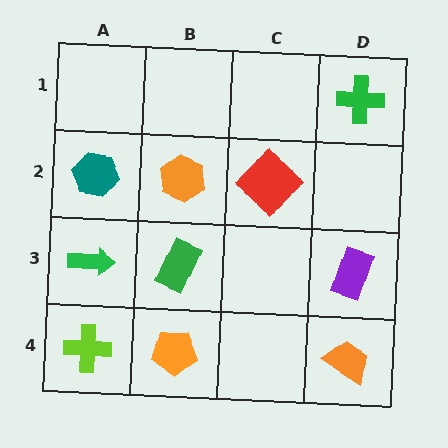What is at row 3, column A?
A green arrow.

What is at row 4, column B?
An orange pentagon.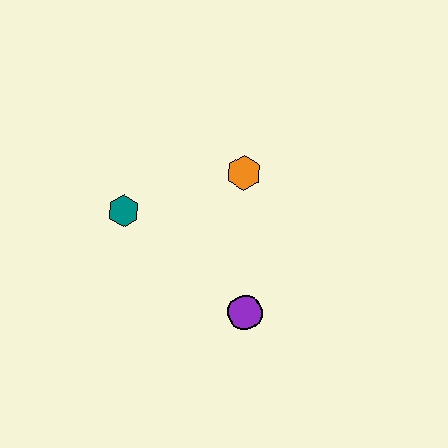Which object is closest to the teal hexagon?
The orange hexagon is closest to the teal hexagon.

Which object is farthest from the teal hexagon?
The purple circle is farthest from the teal hexagon.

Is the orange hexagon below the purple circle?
No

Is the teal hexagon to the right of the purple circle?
No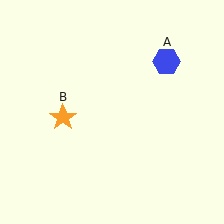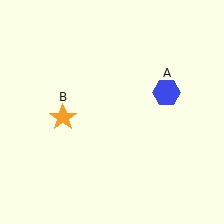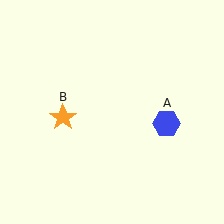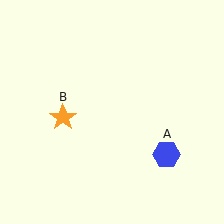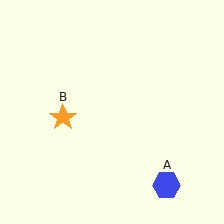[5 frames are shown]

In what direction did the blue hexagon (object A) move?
The blue hexagon (object A) moved down.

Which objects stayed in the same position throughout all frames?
Orange star (object B) remained stationary.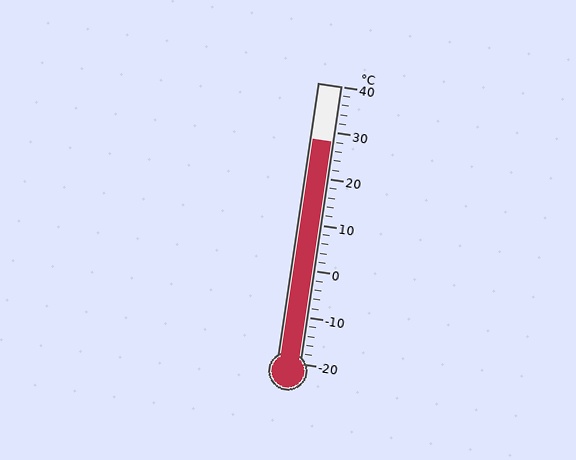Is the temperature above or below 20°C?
The temperature is above 20°C.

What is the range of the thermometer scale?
The thermometer scale ranges from -20°C to 40°C.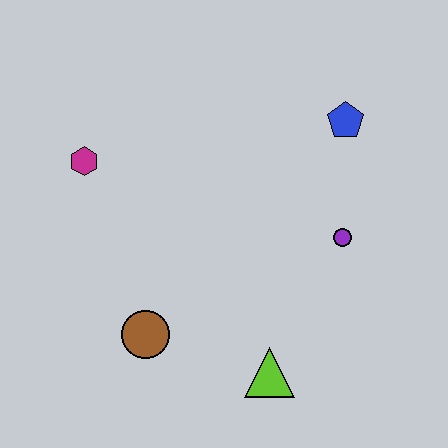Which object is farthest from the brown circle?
The blue pentagon is farthest from the brown circle.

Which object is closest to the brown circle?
The lime triangle is closest to the brown circle.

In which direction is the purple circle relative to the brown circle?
The purple circle is to the right of the brown circle.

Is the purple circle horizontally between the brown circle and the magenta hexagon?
No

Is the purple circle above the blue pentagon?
No